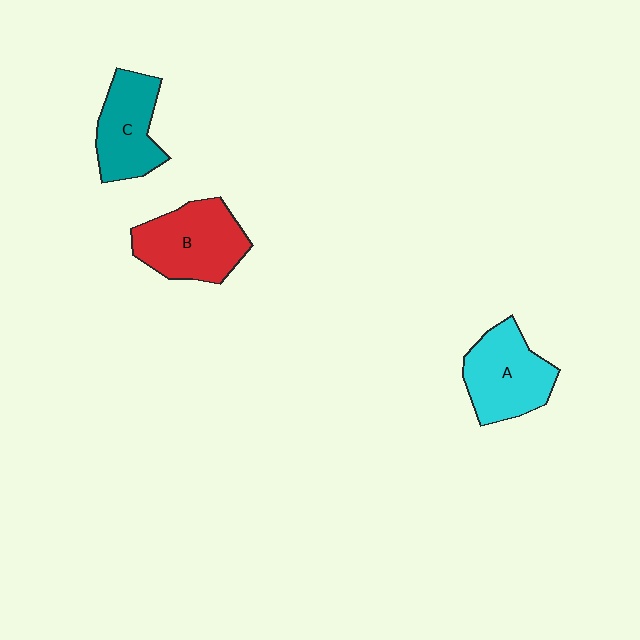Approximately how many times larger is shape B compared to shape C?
Approximately 1.2 times.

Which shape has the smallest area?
Shape C (teal).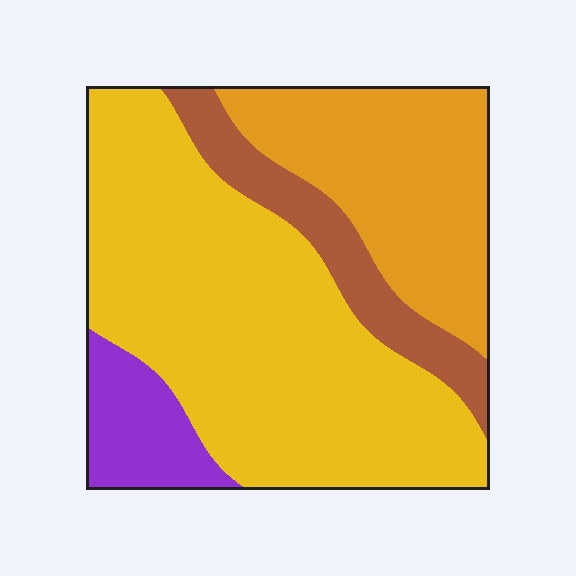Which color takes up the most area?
Yellow, at roughly 55%.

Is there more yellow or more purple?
Yellow.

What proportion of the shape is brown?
Brown covers about 10% of the shape.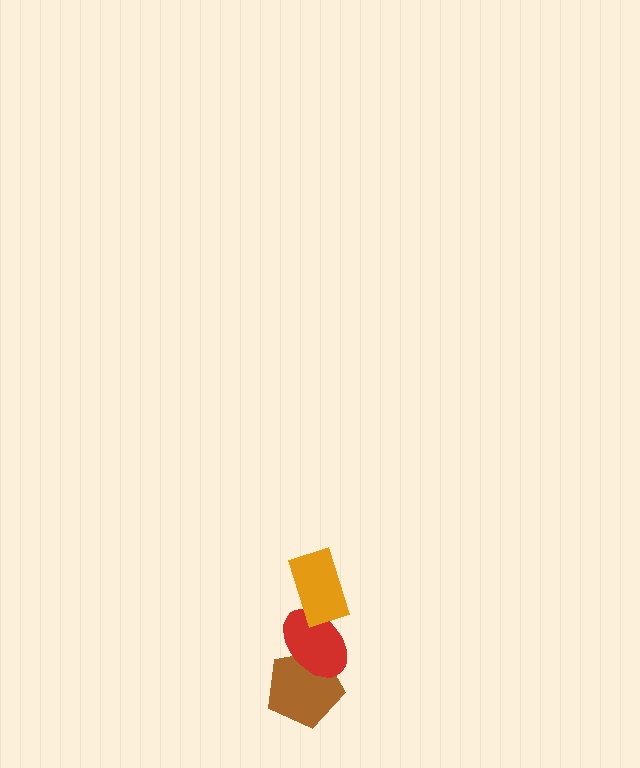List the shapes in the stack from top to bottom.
From top to bottom: the orange rectangle, the red ellipse, the brown pentagon.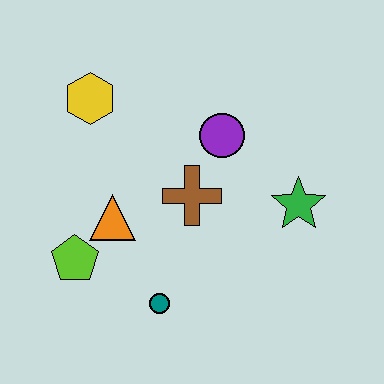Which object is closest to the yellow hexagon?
The orange triangle is closest to the yellow hexagon.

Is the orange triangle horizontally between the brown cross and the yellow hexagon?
Yes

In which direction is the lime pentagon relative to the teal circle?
The lime pentagon is to the left of the teal circle.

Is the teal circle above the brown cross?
No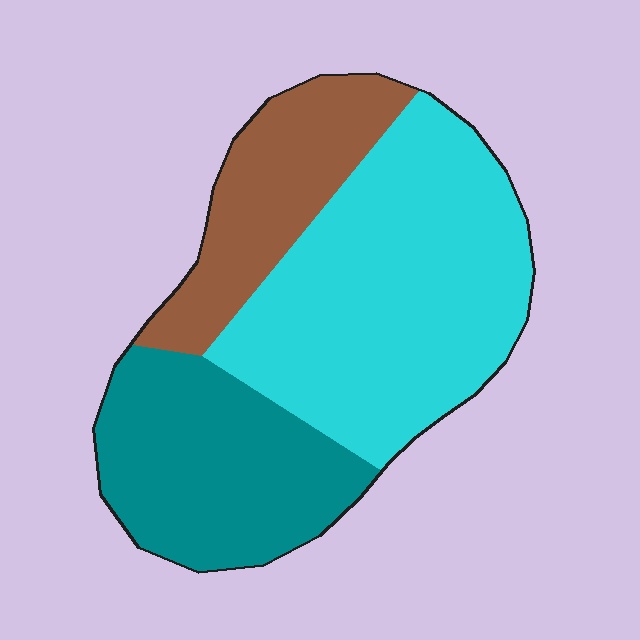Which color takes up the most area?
Cyan, at roughly 50%.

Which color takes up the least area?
Brown, at roughly 20%.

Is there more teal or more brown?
Teal.